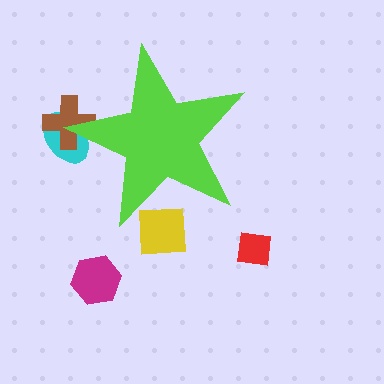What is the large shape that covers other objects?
A lime star.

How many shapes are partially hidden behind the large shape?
3 shapes are partially hidden.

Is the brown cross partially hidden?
Yes, the brown cross is partially hidden behind the lime star.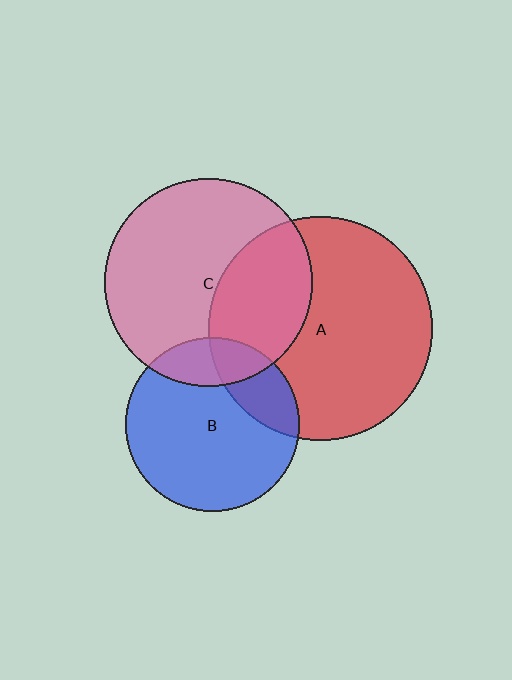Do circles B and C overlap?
Yes.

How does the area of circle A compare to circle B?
Approximately 1.6 times.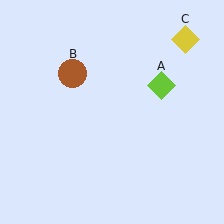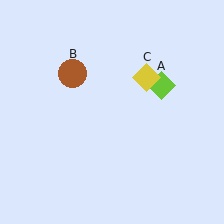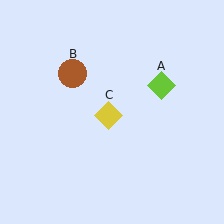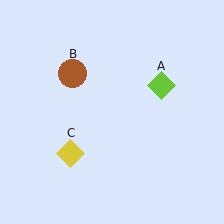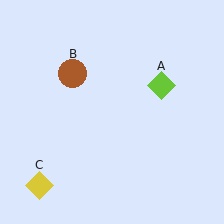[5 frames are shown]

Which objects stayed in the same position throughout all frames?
Lime diamond (object A) and brown circle (object B) remained stationary.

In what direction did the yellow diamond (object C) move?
The yellow diamond (object C) moved down and to the left.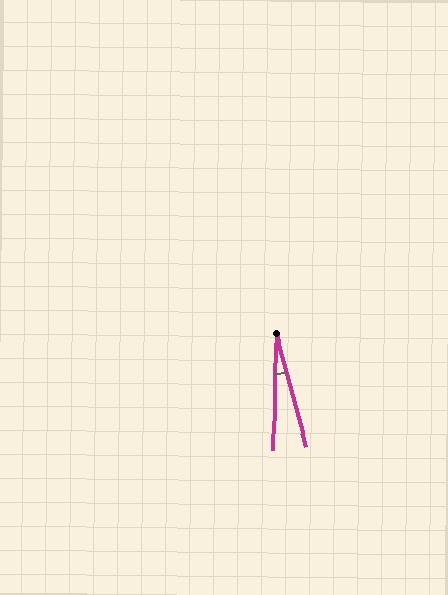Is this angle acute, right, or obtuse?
It is acute.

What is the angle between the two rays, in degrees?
Approximately 16 degrees.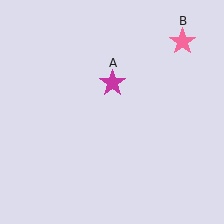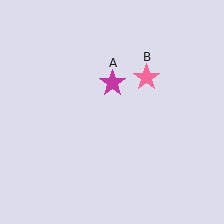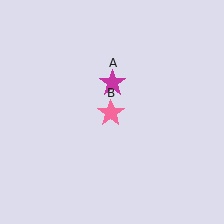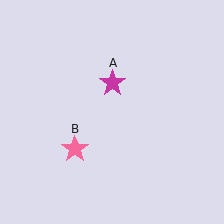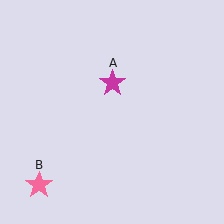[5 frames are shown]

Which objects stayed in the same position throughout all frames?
Magenta star (object A) remained stationary.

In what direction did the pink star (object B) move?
The pink star (object B) moved down and to the left.